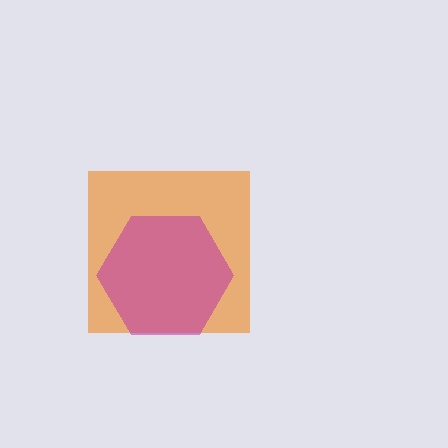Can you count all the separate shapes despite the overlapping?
Yes, there are 2 separate shapes.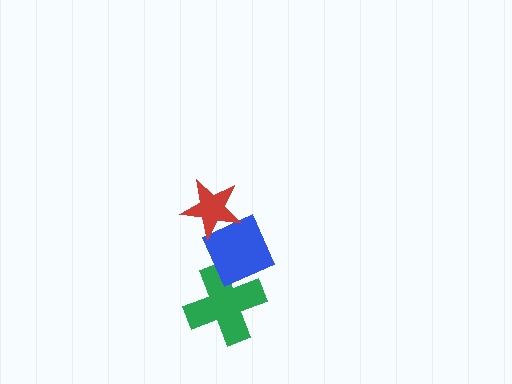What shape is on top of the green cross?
The blue diamond is on top of the green cross.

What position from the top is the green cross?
The green cross is 3rd from the top.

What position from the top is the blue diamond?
The blue diamond is 2nd from the top.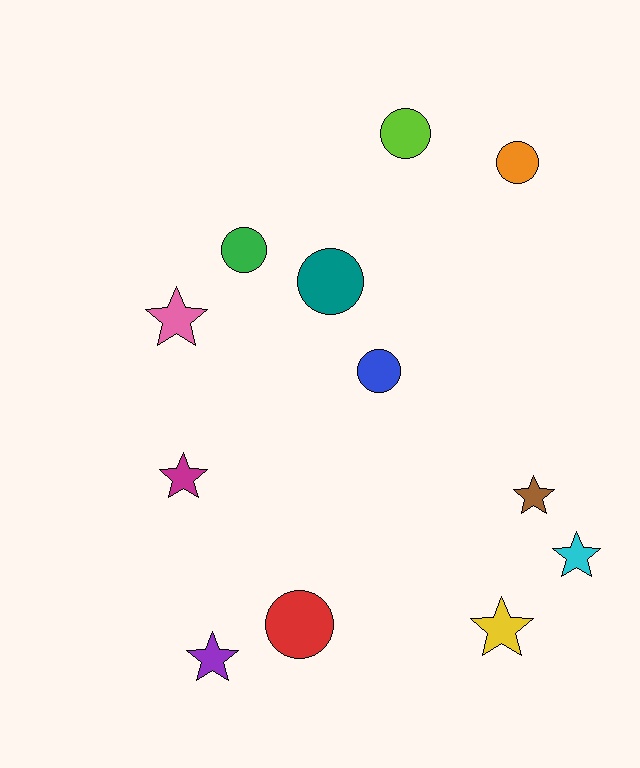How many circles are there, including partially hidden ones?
There are 6 circles.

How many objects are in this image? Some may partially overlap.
There are 12 objects.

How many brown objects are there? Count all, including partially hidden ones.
There is 1 brown object.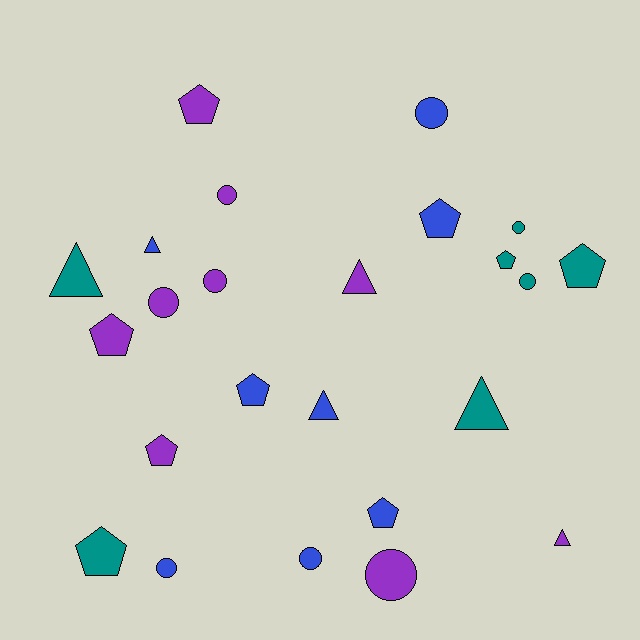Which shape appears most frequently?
Pentagon, with 9 objects.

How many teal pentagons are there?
There are 3 teal pentagons.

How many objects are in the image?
There are 24 objects.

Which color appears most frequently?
Purple, with 9 objects.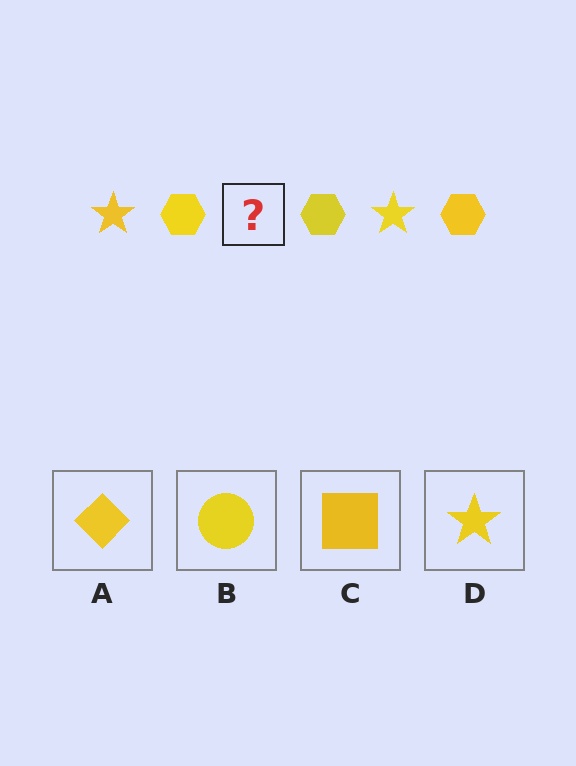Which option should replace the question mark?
Option D.